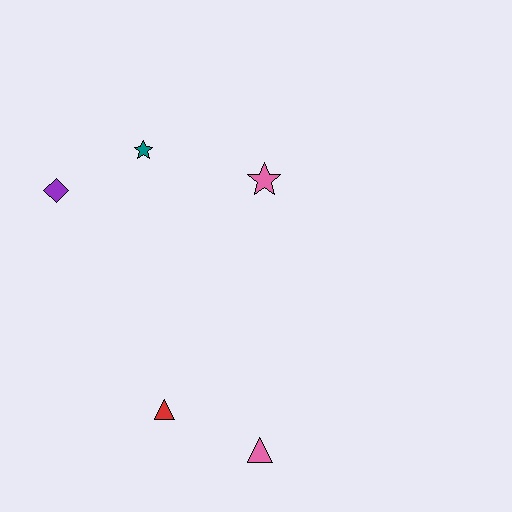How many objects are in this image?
There are 5 objects.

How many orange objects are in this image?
There are no orange objects.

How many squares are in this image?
There are no squares.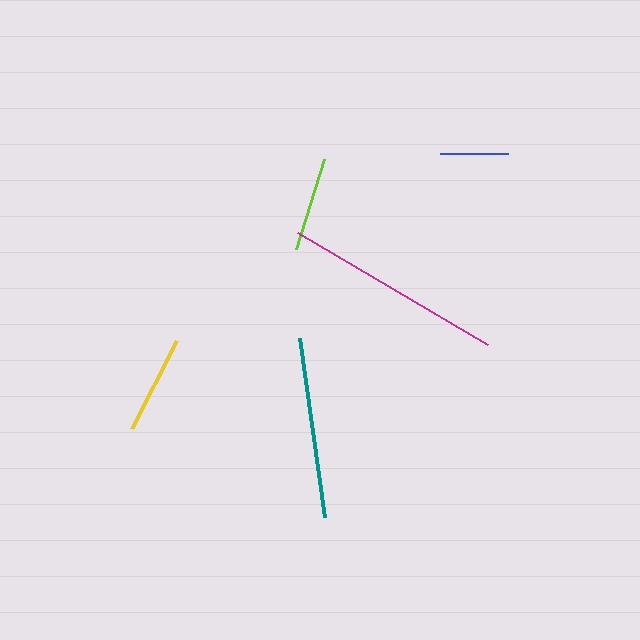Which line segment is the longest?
The magenta line is the longest at approximately 221 pixels.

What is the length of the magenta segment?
The magenta segment is approximately 221 pixels long.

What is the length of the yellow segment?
The yellow segment is approximately 100 pixels long.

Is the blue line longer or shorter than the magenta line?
The magenta line is longer than the blue line.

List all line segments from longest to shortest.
From longest to shortest: magenta, teal, yellow, lime, blue.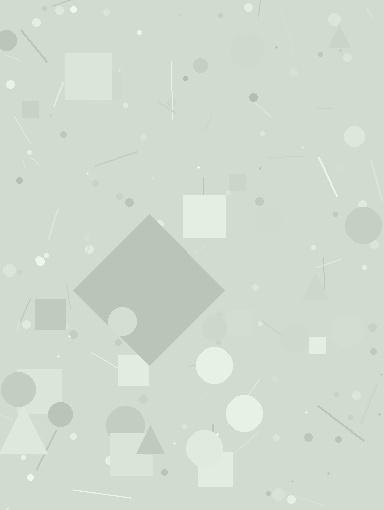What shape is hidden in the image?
A diamond is hidden in the image.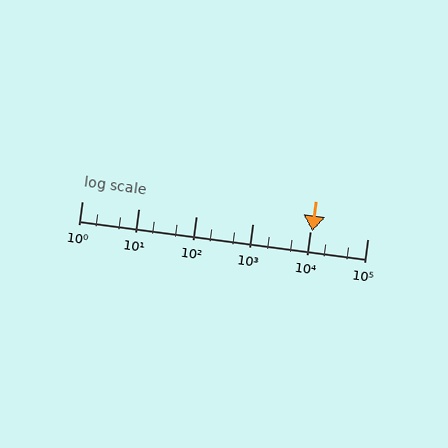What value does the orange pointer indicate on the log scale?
The pointer indicates approximately 11000.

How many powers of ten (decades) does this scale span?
The scale spans 5 decades, from 1 to 100000.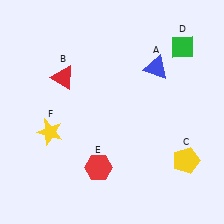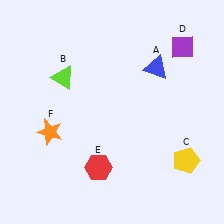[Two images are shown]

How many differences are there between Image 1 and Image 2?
There are 3 differences between the two images.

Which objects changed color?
B changed from red to lime. D changed from green to purple. F changed from yellow to orange.